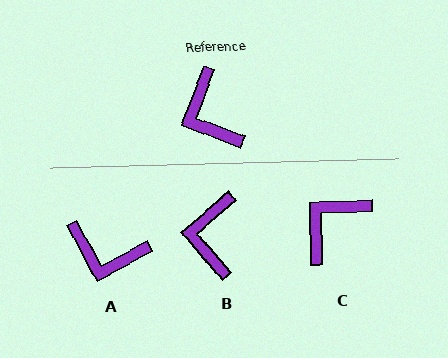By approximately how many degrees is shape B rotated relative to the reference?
Approximately 28 degrees clockwise.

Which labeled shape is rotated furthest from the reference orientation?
C, about 68 degrees away.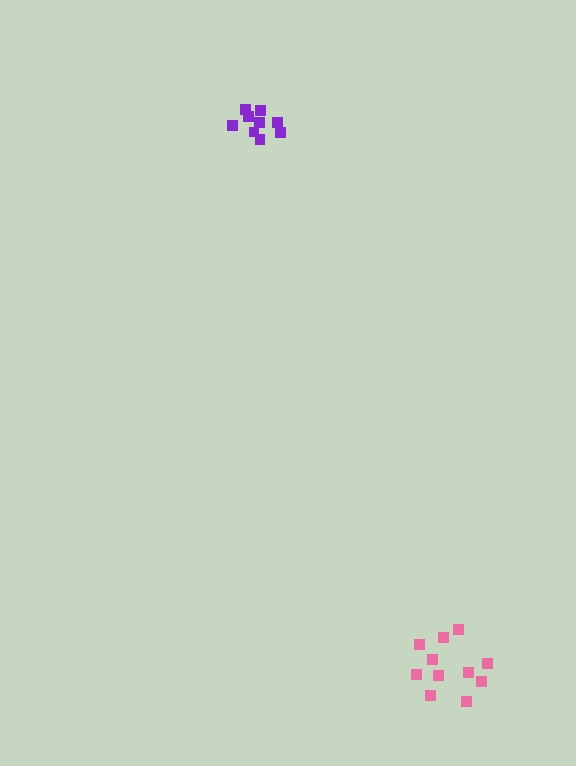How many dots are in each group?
Group 1: 9 dots, Group 2: 11 dots (20 total).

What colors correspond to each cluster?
The clusters are colored: purple, pink.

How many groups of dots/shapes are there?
There are 2 groups.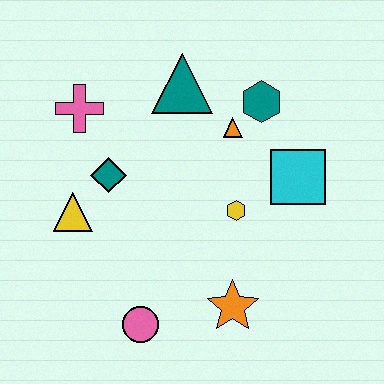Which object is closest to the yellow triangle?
The teal diamond is closest to the yellow triangle.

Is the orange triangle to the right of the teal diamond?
Yes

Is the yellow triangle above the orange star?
Yes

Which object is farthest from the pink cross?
The orange star is farthest from the pink cross.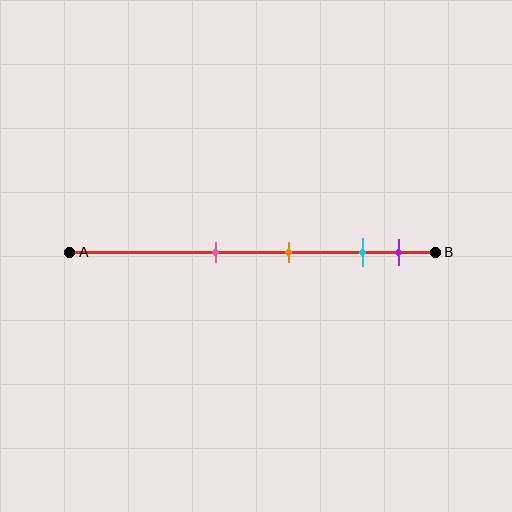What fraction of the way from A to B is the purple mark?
The purple mark is approximately 90% (0.9) of the way from A to B.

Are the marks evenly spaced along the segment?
No, the marks are not evenly spaced.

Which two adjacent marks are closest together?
The cyan and purple marks are the closest adjacent pair.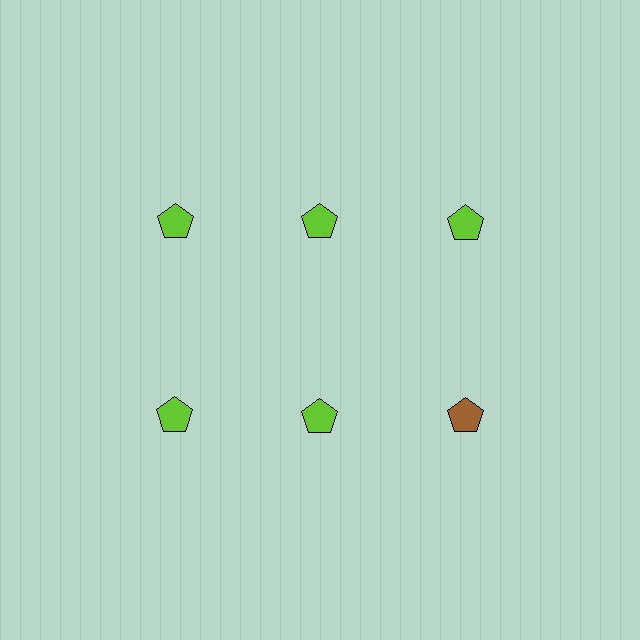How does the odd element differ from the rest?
It has a different color: brown instead of lime.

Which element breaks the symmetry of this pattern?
The brown pentagon in the second row, center column breaks the symmetry. All other shapes are lime pentagons.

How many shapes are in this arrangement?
There are 6 shapes arranged in a grid pattern.